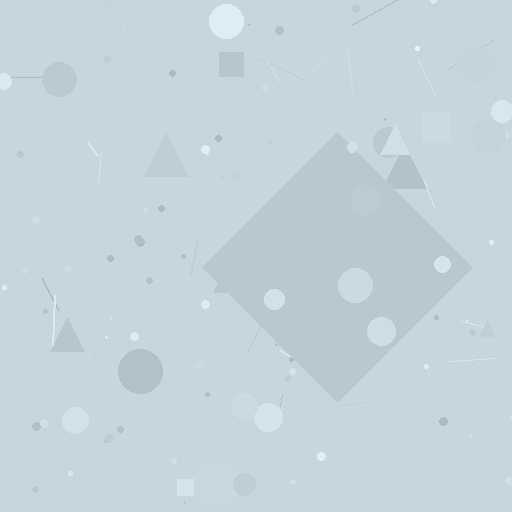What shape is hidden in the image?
A diamond is hidden in the image.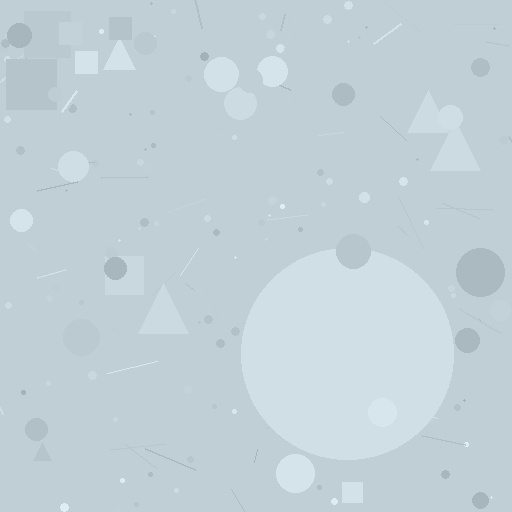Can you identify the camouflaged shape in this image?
The camouflaged shape is a circle.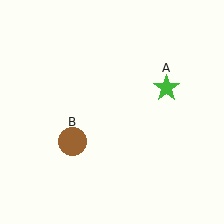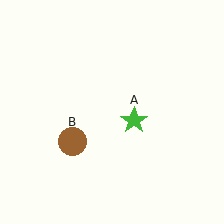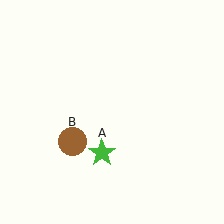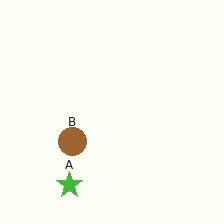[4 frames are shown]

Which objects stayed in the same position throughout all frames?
Brown circle (object B) remained stationary.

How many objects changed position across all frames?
1 object changed position: green star (object A).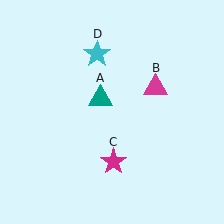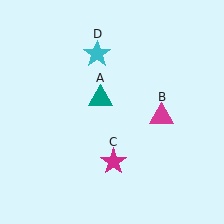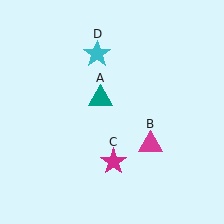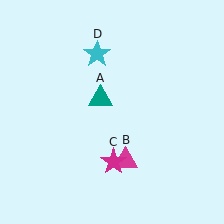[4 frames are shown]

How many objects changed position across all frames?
1 object changed position: magenta triangle (object B).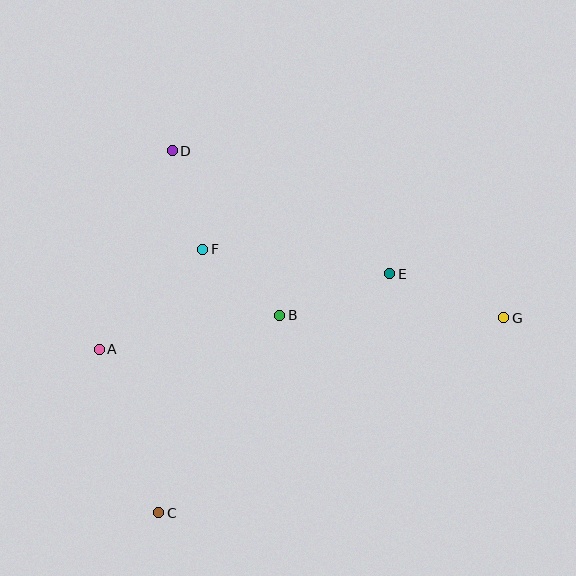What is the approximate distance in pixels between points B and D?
The distance between B and D is approximately 197 pixels.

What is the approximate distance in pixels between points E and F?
The distance between E and F is approximately 188 pixels.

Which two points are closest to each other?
Points B and F are closest to each other.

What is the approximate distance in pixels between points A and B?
The distance between A and B is approximately 184 pixels.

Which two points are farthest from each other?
Points A and G are farthest from each other.